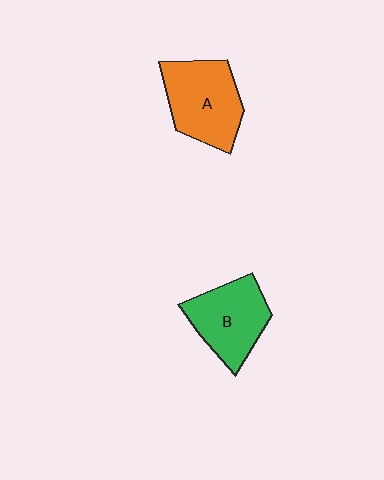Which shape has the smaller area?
Shape B (green).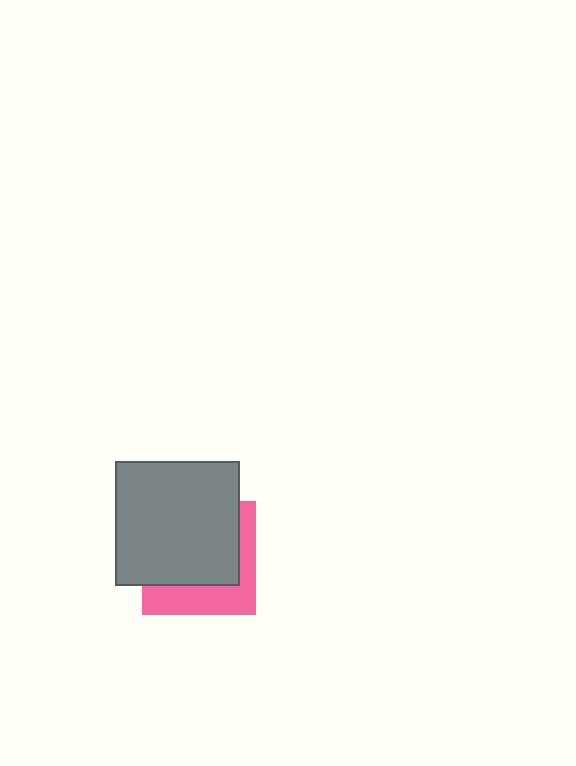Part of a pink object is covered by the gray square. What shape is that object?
It is a square.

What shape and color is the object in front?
The object in front is a gray square.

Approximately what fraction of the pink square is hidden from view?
Roughly 63% of the pink square is hidden behind the gray square.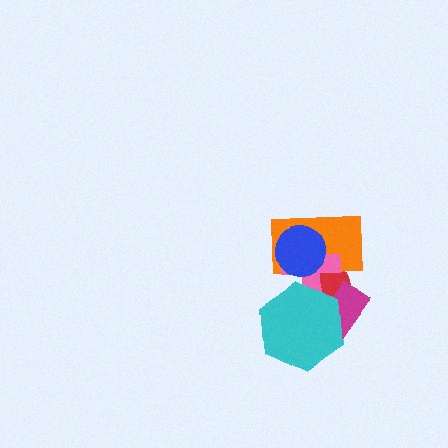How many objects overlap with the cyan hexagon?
3 objects overlap with the cyan hexagon.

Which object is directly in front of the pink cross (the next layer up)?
The blue circle is directly in front of the pink cross.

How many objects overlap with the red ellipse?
5 objects overlap with the red ellipse.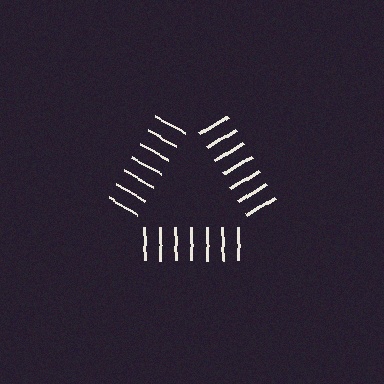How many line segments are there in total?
21 — 7 along each of the 3 edges.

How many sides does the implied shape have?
3 sides — the line-ends trace a triangle.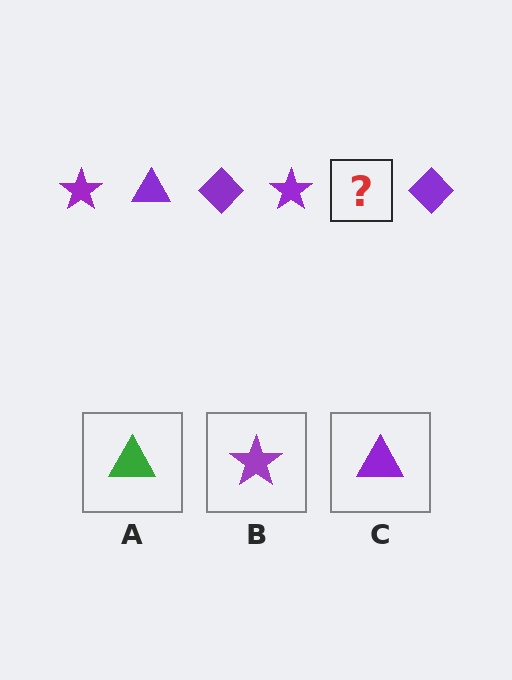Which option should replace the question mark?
Option C.